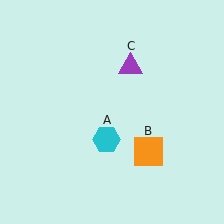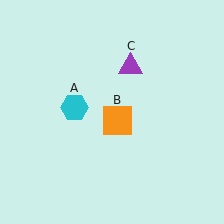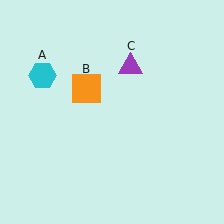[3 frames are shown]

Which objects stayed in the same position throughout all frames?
Purple triangle (object C) remained stationary.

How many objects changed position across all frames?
2 objects changed position: cyan hexagon (object A), orange square (object B).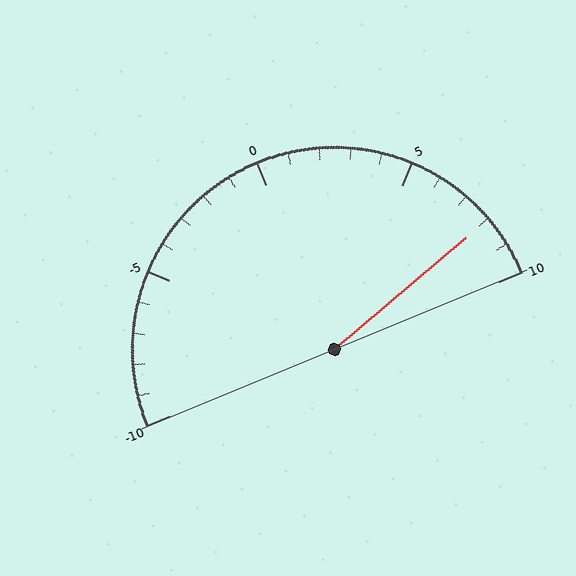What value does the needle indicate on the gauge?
The needle indicates approximately 8.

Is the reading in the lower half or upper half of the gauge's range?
The reading is in the upper half of the range (-10 to 10).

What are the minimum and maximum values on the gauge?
The gauge ranges from -10 to 10.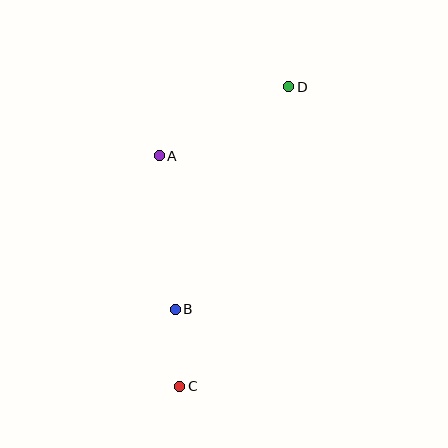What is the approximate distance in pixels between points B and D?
The distance between B and D is approximately 250 pixels.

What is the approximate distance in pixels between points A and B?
The distance between A and B is approximately 154 pixels.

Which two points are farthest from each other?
Points C and D are farthest from each other.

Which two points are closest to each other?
Points B and C are closest to each other.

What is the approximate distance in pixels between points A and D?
The distance between A and D is approximately 146 pixels.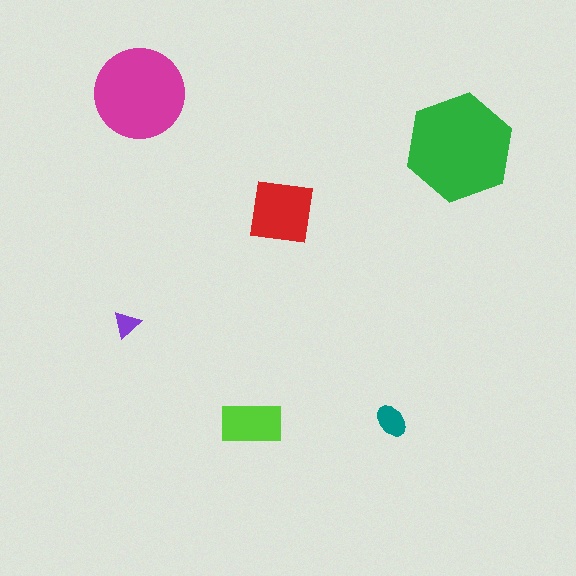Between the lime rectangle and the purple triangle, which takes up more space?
The lime rectangle.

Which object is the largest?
The green hexagon.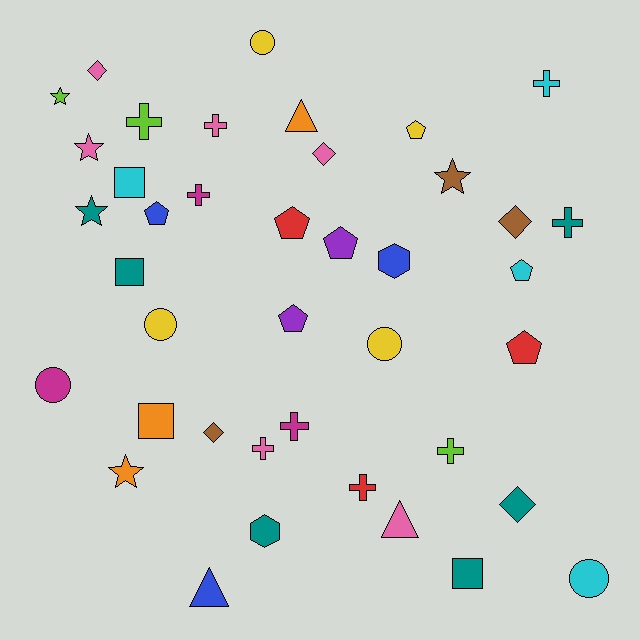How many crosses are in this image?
There are 9 crosses.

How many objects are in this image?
There are 40 objects.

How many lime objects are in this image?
There are 3 lime objects.